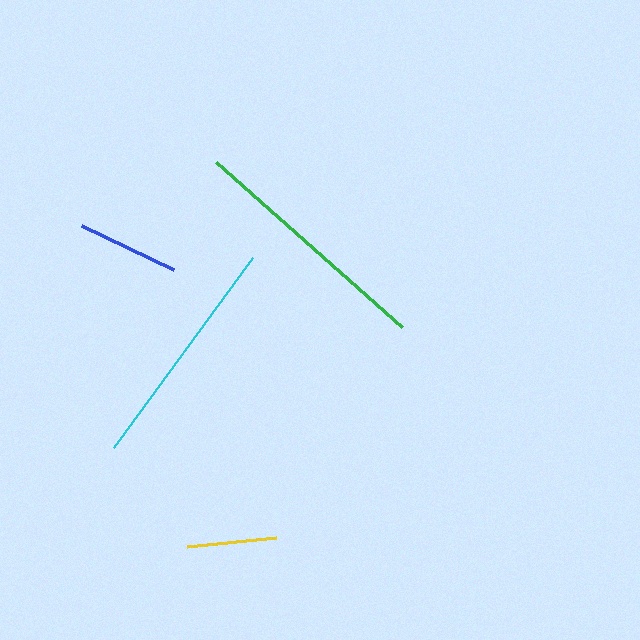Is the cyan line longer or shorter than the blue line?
The cyan line is longer than the blue line.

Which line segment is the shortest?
The yellow line is the shortest at approximately 89 pixels.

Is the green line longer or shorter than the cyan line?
The green line is longer than the cyan line.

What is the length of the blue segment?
The blue segment is approximately 102 pixels long.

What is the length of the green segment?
The green segment is approximately 249 pixels long.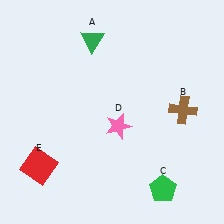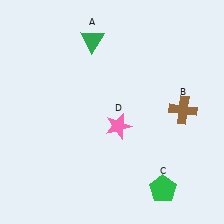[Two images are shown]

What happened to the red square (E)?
The red square (E) was removed in Image 2. It was in the bottom-left area of Image 1.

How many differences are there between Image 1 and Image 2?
There is 1 difference between the two images.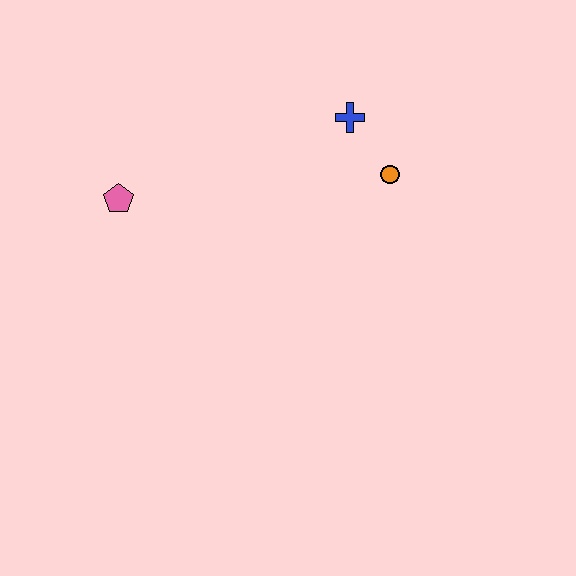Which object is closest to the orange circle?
The blue cross is closest to the orange circle.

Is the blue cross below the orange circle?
No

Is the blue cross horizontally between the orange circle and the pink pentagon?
Yes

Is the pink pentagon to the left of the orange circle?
Yes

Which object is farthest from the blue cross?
The pink pentagon is farthest from the blue cross.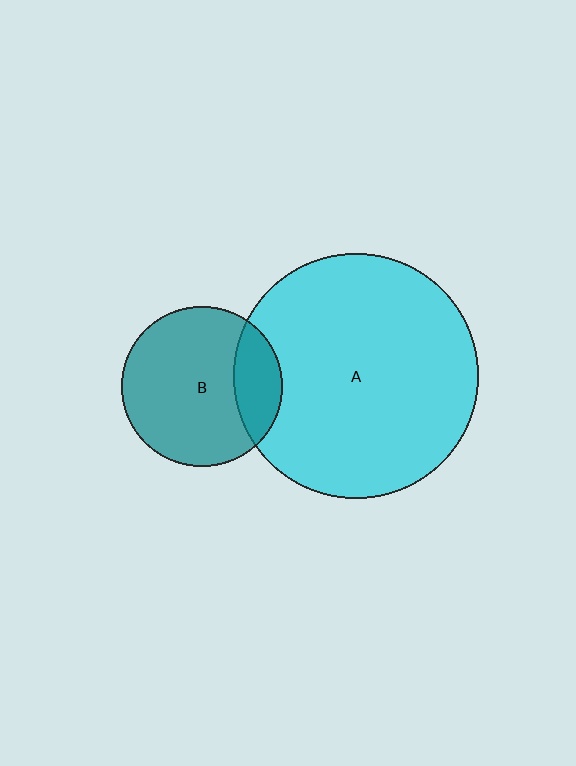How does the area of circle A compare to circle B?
Approximately 2.3 times.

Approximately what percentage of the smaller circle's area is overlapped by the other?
Approximately 20%.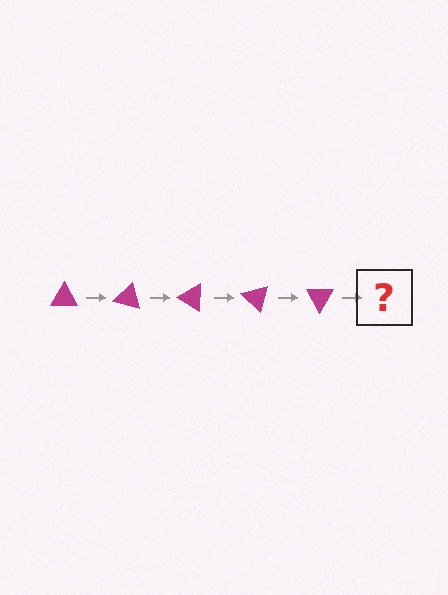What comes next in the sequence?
The next element should be a magenta triangle rotated 75 degrees.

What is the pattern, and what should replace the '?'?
The pattern is that the triangle rotates 15 degrees each step. The '?' should be a magenta triangle rotated 75 degrees.